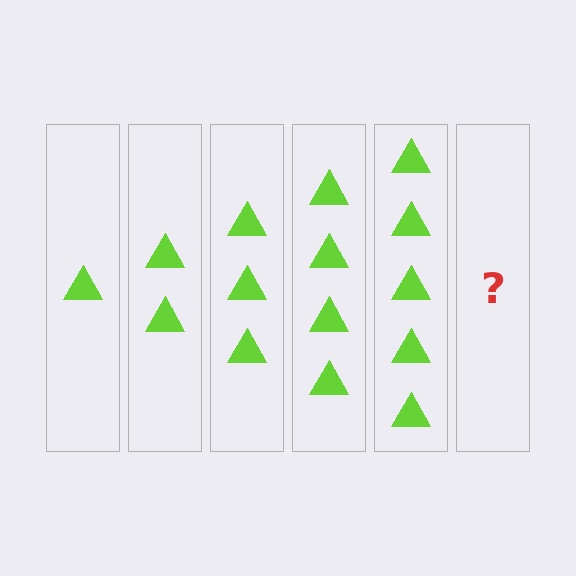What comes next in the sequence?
The next element should be 6 triangles.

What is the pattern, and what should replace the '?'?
The pattern is that each step adds one more triangle. The '?' should be 6 triangles.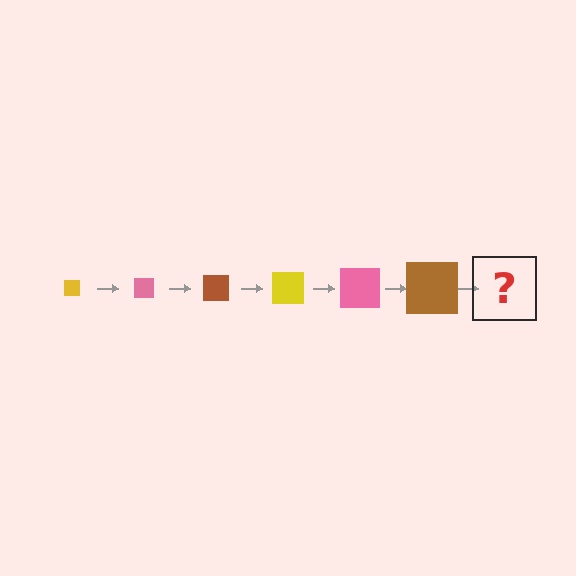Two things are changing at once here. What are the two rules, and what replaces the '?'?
The two rules are that the square grows larger each step and the color cycles through yellow, pink, and brown. The '?' should be a yellow square, larger than the previous one.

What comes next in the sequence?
The next element should be a yellow square, larger than the previous one.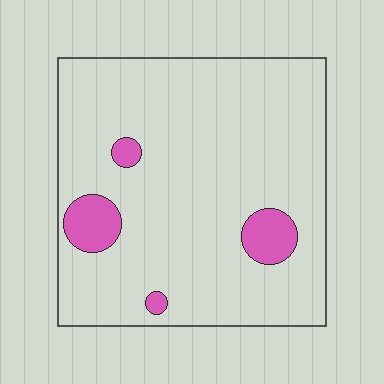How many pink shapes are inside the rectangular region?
4.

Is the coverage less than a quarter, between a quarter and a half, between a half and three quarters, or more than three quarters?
Less than a quarter.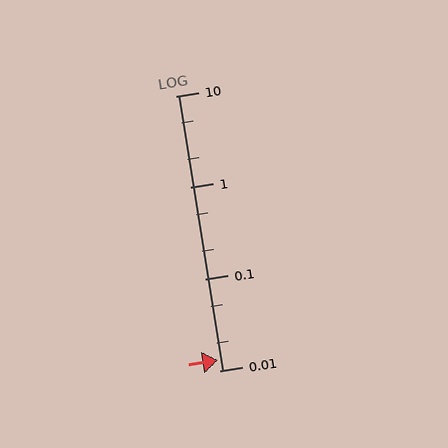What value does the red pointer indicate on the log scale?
The pointer indicates approximately 0.013.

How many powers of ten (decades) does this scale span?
The scale spans 3 decades, from 0.01 to 10.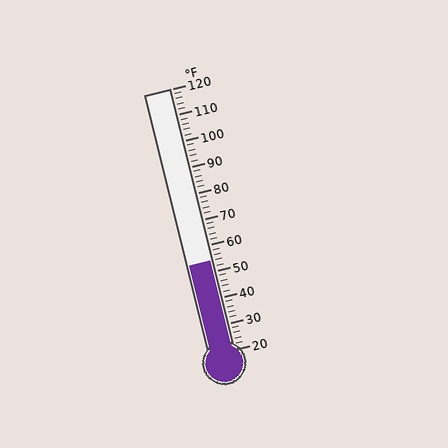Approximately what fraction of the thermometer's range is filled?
The thermometer is filled to approximately 35% of its range.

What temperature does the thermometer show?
The thermometer shows approximately 54°F.